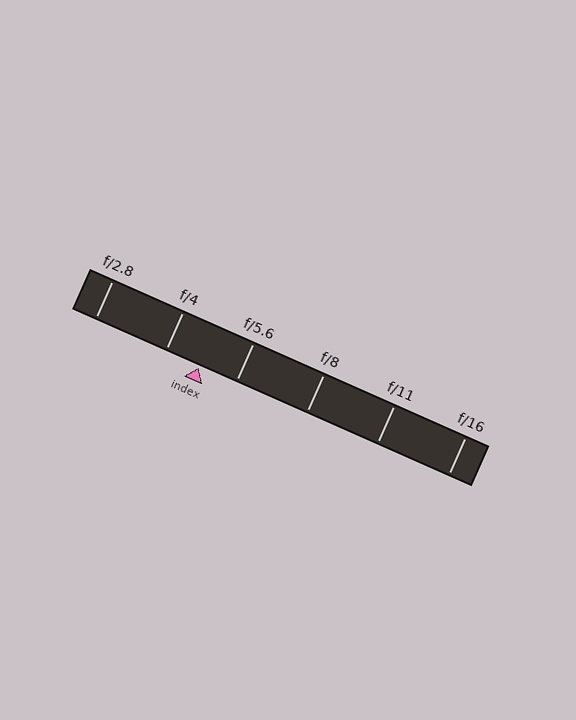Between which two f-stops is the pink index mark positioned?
The index mark is between f/4 and f/5.6.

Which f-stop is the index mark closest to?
The index mark is closest to f/4.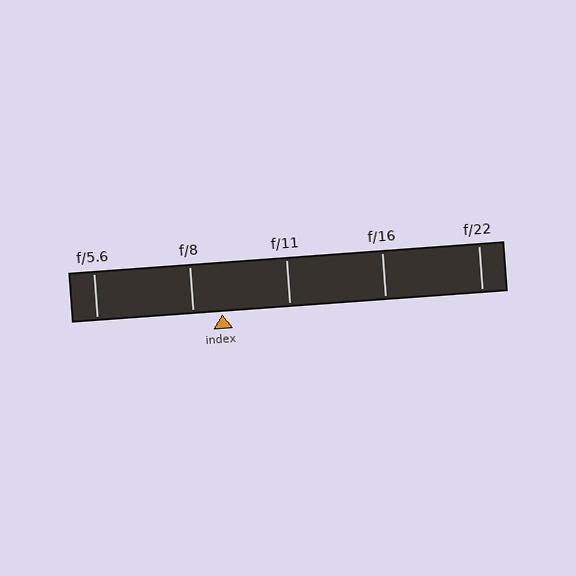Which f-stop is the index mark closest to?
The index mark is closest to f/8.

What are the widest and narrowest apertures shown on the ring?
The widest aperture shown is f/5.6 and the narrowest is f/22.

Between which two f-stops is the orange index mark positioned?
The index mark is between f/8 and f/11.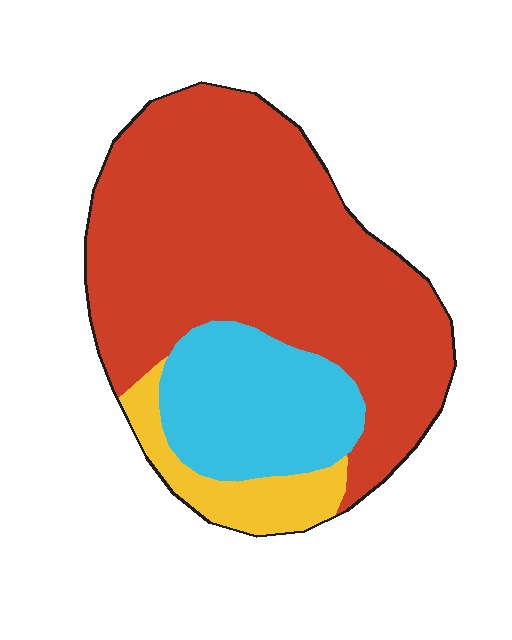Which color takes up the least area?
Yellow, at roughly 10%.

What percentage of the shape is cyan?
Cyan takes up less than a quarter of the shape.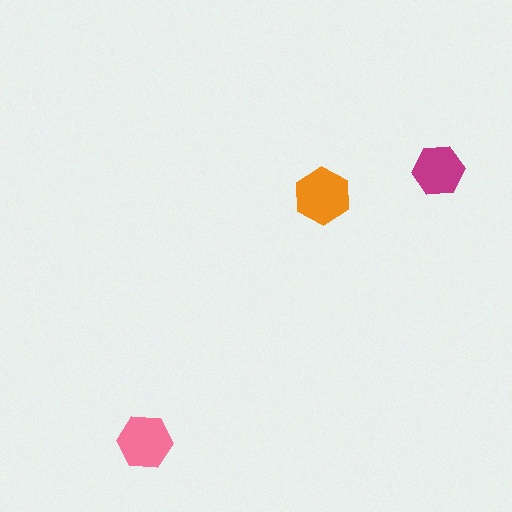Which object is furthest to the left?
The pink hexagon is leftmost.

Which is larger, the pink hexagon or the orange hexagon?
The orange one.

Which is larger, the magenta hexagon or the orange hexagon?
The orange one.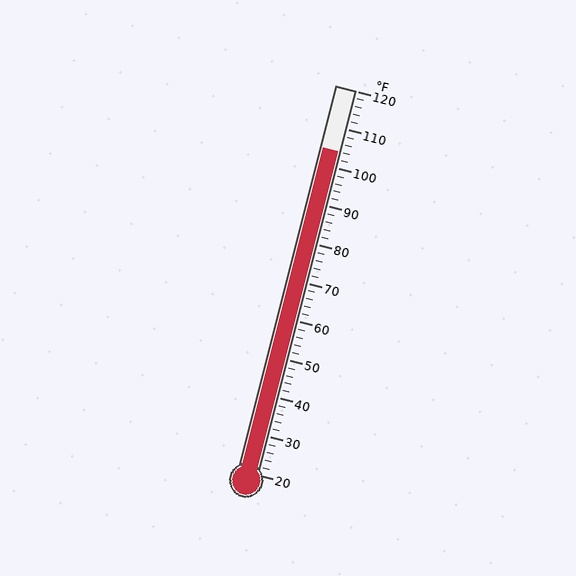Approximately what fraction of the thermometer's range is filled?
The thermometer is filled to approximately 85% of its range.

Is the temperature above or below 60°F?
The temperature is above 60°F.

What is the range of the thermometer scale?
The thermometer scale ranges from 20°F to 120°F.